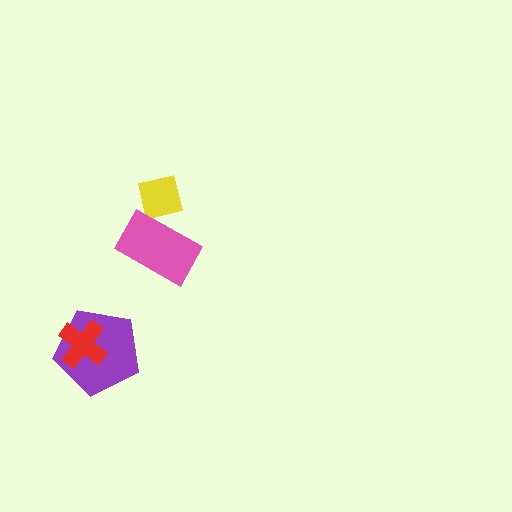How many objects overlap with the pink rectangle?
1 object overlaps with the pink rectangle.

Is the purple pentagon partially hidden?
Yes, it is partially covered by another shape.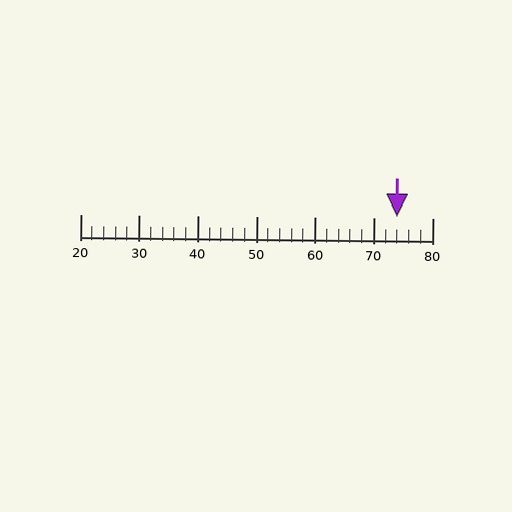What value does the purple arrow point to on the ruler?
The purple arrow points to approximately 74.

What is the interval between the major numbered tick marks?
The major tick marks are spaced 10 units apart.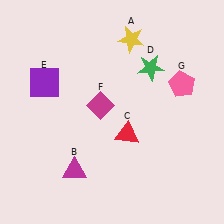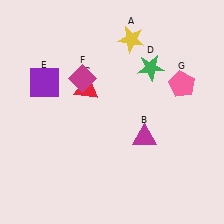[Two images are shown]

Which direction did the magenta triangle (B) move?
The magenta triangle (B) moved right.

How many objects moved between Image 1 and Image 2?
3 objects moved between the two images.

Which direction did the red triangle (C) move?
The red triangle (C) moved up.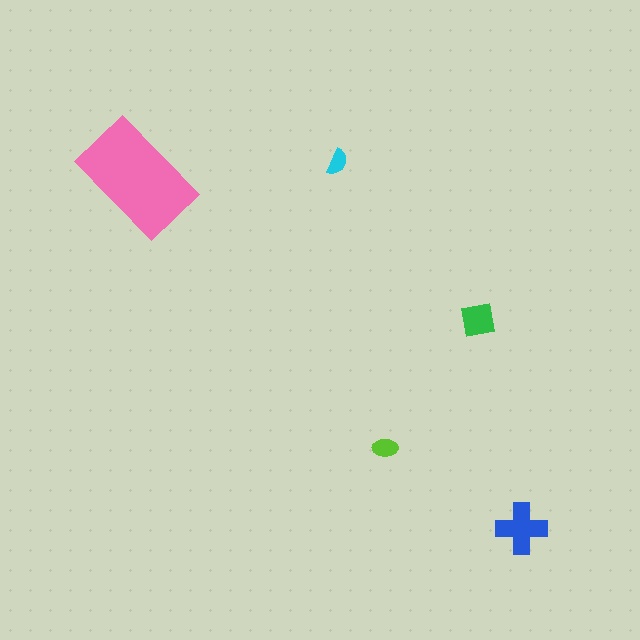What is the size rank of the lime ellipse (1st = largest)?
4th.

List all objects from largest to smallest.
The pink rectangle, the blue cross, the green square, the lime ellipse, the cyan semicircle.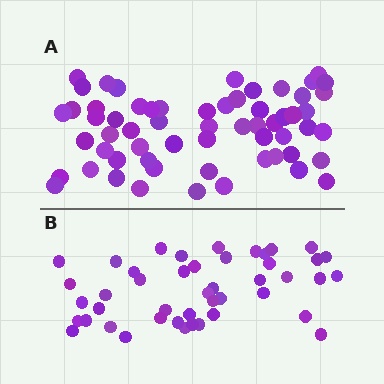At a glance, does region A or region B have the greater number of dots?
Region A (the top region) has more dots.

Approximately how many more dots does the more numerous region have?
Region A has approximately 15 more dots than region B.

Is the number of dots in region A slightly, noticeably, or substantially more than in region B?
Region A has noticeably more, but not dramatically so. The ratio is roughly 1.3 to 1.